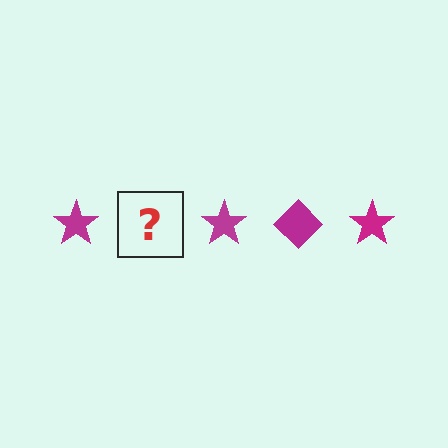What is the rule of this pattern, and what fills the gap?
The rule is that the pattern cycles through star, diamond shapes in magenta. The gap should be filled with a magenta diamond.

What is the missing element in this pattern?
The missing element is a magenta diamond.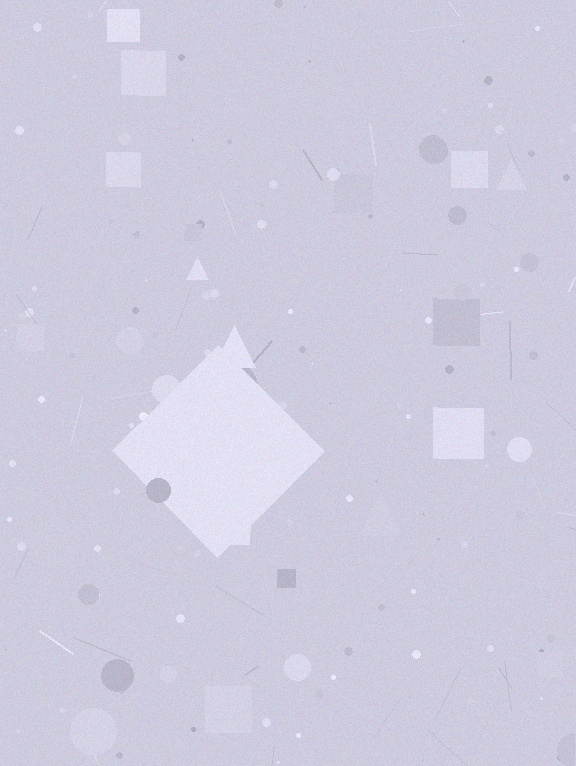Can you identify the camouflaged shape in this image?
The camouflaged shape is a diamond.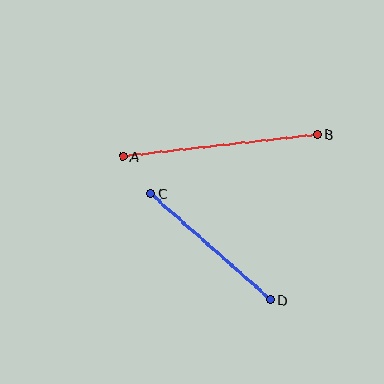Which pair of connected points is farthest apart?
Points A and B are farthest apart.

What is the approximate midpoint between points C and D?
The midpoint is at approximately (210, 246) pixels.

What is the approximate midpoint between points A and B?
The midpoint is at approximately (220, 145) pixels.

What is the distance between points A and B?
The distance is approximately 196 pixels.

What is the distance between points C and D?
The distance is approximately 160 pixels.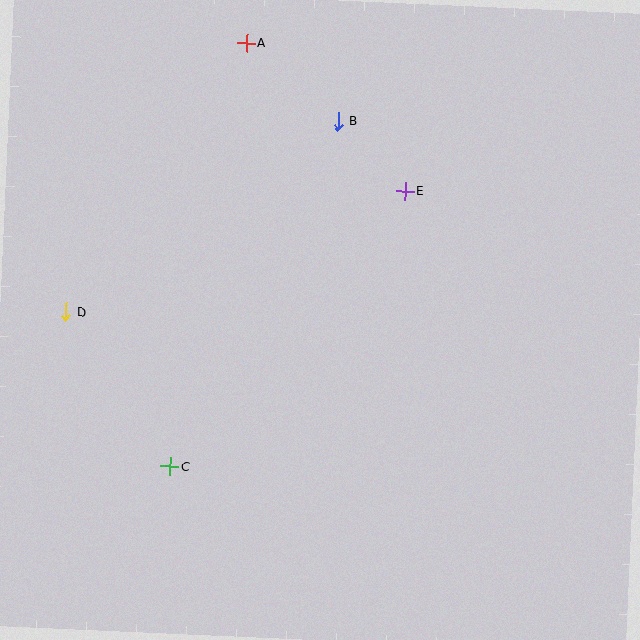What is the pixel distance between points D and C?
The distance between D and C is 187 pixels.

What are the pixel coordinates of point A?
Point A is at (246, 43).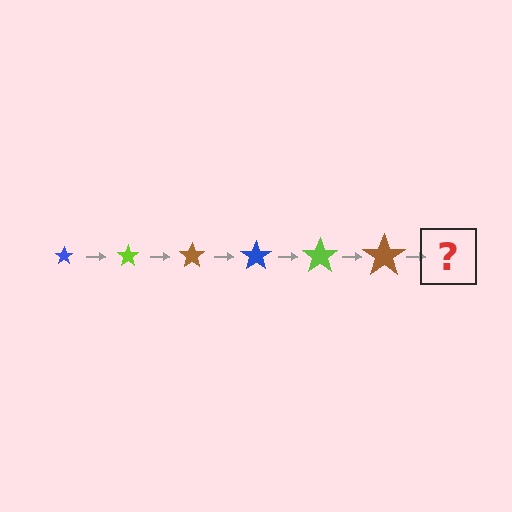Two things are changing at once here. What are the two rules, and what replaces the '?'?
The two rules are that the star grows larger each step and the color cycles through blue, lime, and brown. The '?' should be a blue star, larger than the previous one.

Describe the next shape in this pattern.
It should be a blue star, larger than the previous one.